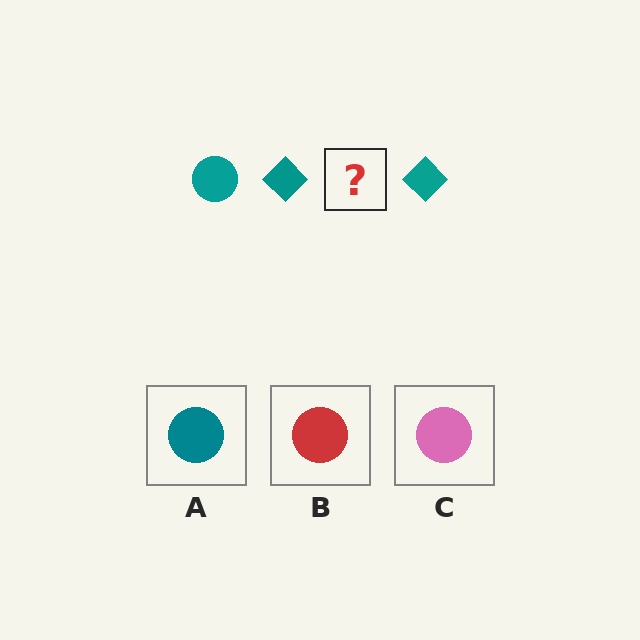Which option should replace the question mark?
Option A.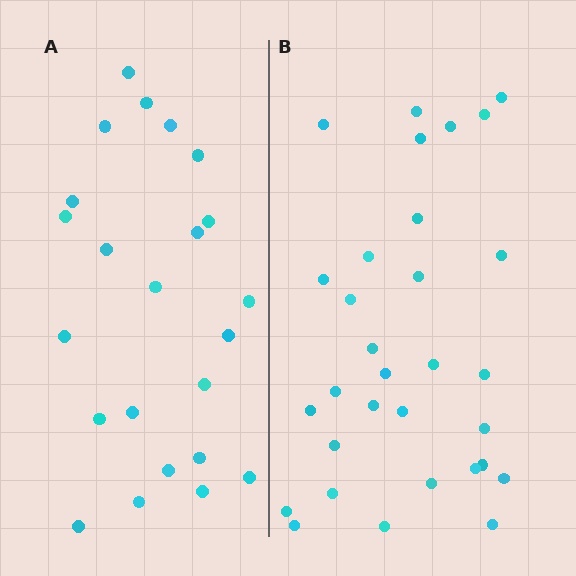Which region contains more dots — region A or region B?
Region B (the right region) has more dots.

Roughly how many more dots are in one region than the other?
Region B has roughly 8 or so more dots than region A.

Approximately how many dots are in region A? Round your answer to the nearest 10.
About 20 dots. (The exact count is 23, which rounds to 20.)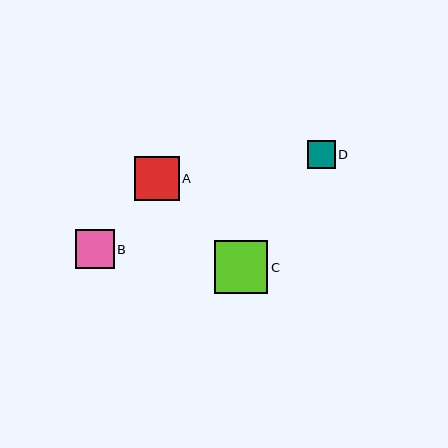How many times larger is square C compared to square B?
Square C is approximately 1.4 times the size of square B.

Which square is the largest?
Square C is the largest with a size of approximately 53 pixels.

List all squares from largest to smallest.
From largest to smallest: C, A, B, D.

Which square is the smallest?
Square D is the smallest with a size of approximately 28 pixels.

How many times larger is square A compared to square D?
Square A is approximately 1.6 times the size of square D.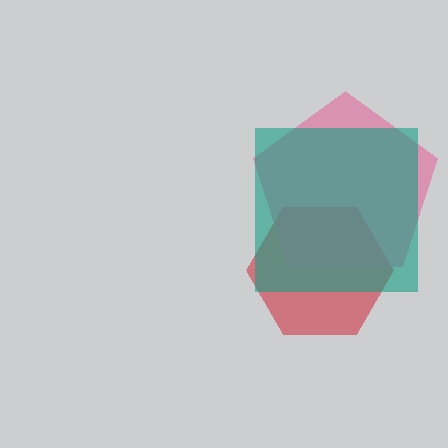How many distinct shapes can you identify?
There are 3 distinct shapes: a red hexagon, a pink pentagon, a teal square.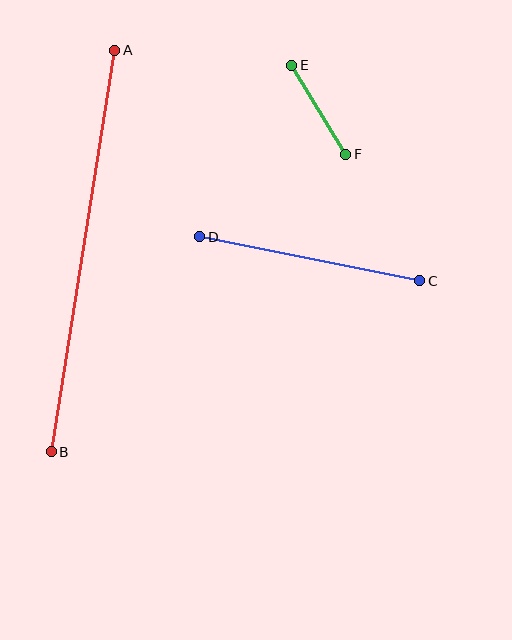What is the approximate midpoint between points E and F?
The midpoint is at approximately (319, 110) pixels.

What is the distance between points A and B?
The distance is approximately 407 pixels.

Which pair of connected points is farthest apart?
Points A and B are farthest apart.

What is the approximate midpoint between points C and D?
The midpoint is at approximately (310, 259) pixels.